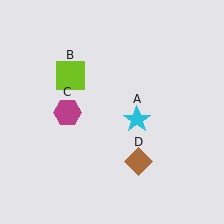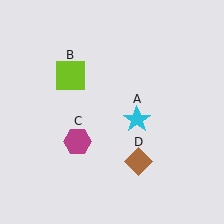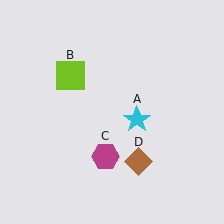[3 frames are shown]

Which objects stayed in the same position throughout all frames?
Cyan star (object A) and lime square (object B) and brown diamond (object D) remained stationary.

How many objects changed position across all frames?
1 object changed position: magenta hexagon (object C).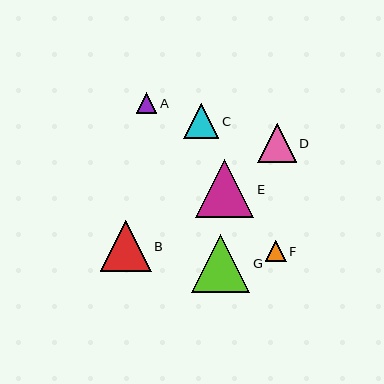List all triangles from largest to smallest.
From largest to smallest: E, G, B, D, C, F, A.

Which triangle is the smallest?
Triangle A is the smallest with a size of approximately 20 pixels.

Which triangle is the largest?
Triangle E is the largest with a size of approximately 58 pixels.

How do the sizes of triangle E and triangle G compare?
Triangle E and triangle G are approximately the same size.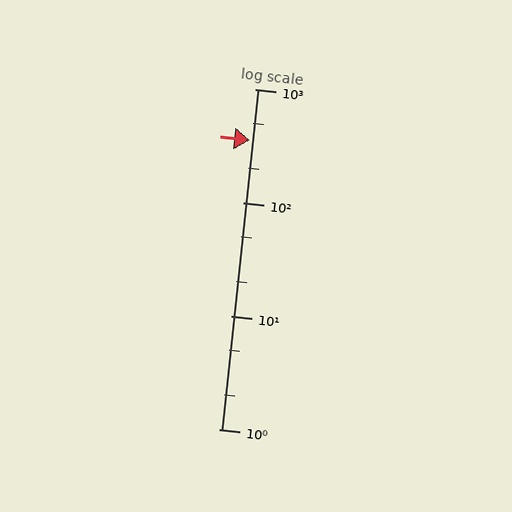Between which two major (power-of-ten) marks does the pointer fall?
The pointer is between 100 and 1000.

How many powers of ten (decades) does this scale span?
The scale spans 3 decades, from 1 to 1000.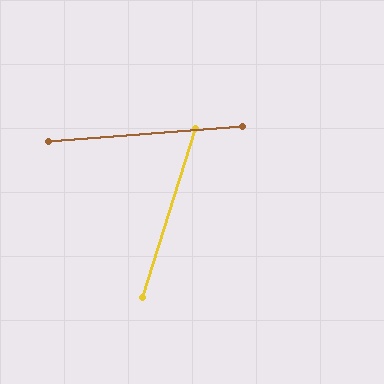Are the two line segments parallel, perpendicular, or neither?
Neither parallel nor perpendicular — they differ by about 68°.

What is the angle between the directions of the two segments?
Approximately 68 degrees.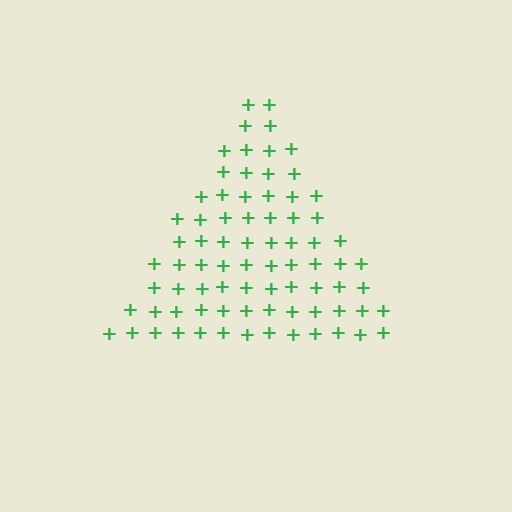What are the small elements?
The small elements are plus signs.